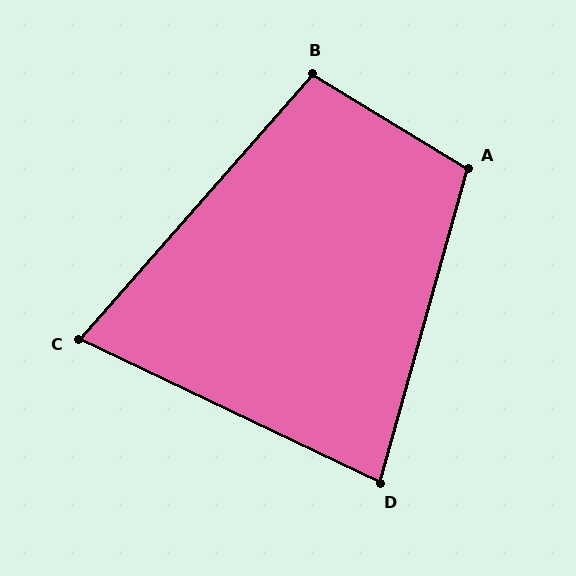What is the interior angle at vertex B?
Approximately 100 degrees (obtuse).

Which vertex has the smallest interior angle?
C, at approximately 74 degrees.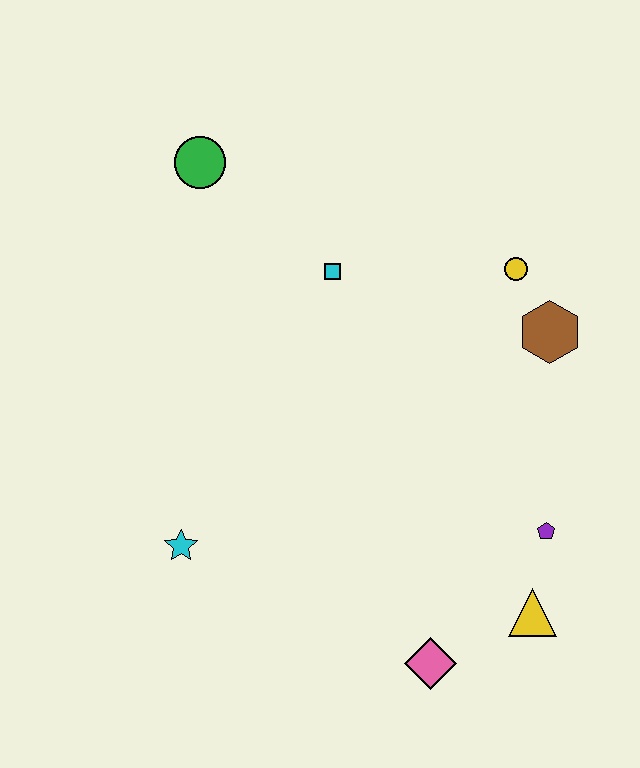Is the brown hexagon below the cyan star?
No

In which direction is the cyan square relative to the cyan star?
The cyan square is above the cyan star.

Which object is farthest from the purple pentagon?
The green circle is farthest from the purple pentagon.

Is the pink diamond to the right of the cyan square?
Yes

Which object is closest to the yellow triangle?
The purple pentagon is closest to the yellow triangle.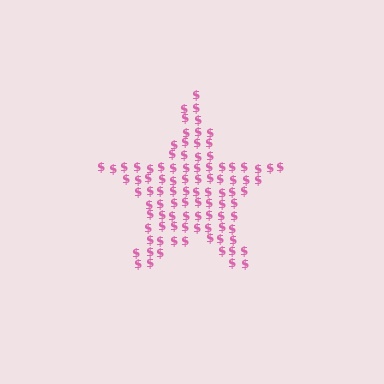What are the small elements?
The small elements are dollar signs.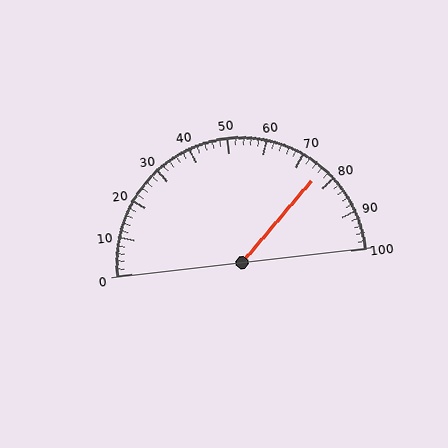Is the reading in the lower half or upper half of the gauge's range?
The reading is in the upper half of the range (0 to 100).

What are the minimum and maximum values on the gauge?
The gauge ranges from 0 to 100.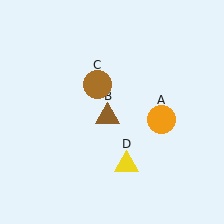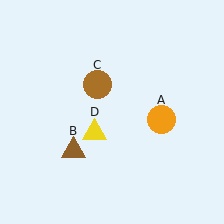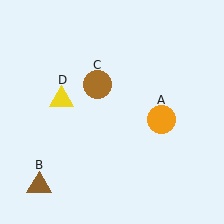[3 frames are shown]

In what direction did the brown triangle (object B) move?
The brown triangle (object B) moved down and to the left.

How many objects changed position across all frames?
2 objects changed position: brown triangle (object B), yellow triangle (object D).